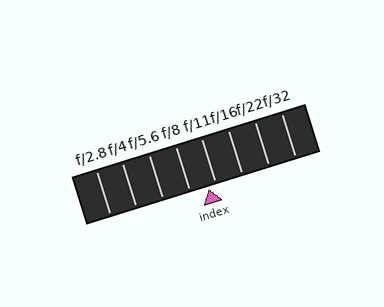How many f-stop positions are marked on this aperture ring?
There are 8 f-stop positions marked.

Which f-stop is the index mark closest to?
The index mark is closest to f/11.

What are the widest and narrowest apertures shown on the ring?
The widest aperture shown is f/2.8 and the narrowest is f/32.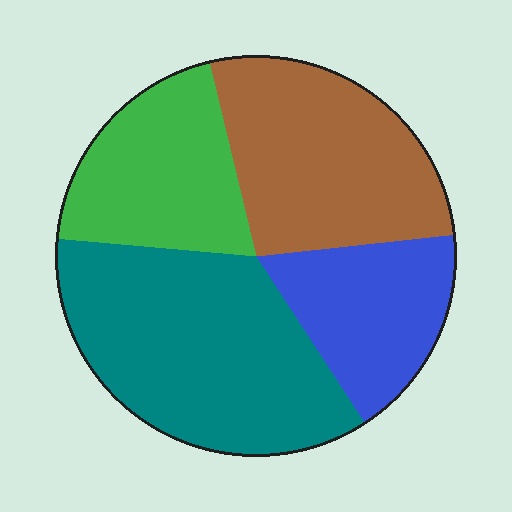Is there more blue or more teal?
Teal.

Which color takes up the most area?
Teal, at roughly 35%.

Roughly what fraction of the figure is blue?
Blue takes up about one sixth (1/6) of the figure.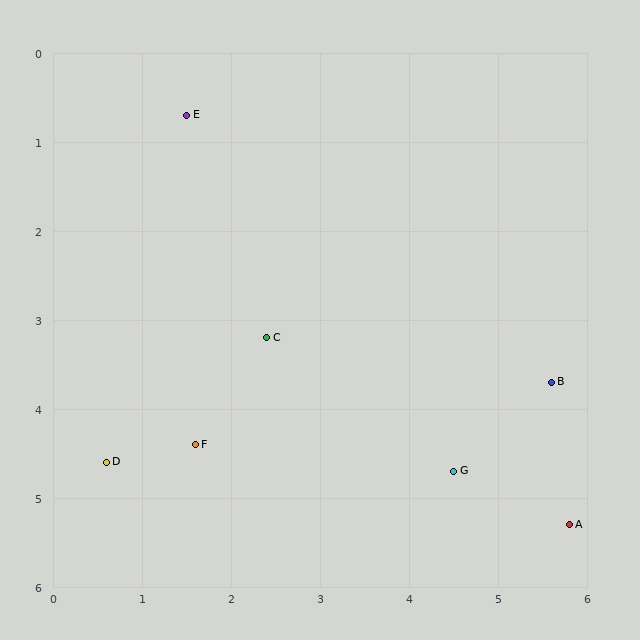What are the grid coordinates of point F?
Point F is at approximately (1.6, 4.4).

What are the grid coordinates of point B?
Point B is at approximately (5.6, 3.7).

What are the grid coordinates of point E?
Point E is at approximately (1.5, 0.7).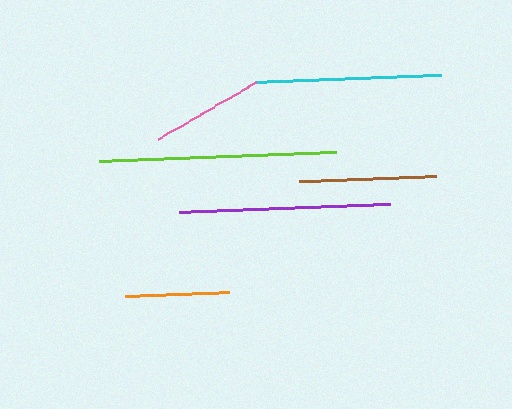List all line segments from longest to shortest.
From longest to shortest: lime, purple, cyan, brown, pink, orange.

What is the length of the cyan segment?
The cyan segment is approximately 186 pixels long.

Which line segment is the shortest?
The orange line is the shortest at approximately 104 pixels.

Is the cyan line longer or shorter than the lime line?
The lime line is longer than the cyan line.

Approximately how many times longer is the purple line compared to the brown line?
The purple line is approximately 1.5 times the length of the brown line.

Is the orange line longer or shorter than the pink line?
The pink line is longer than the orange line.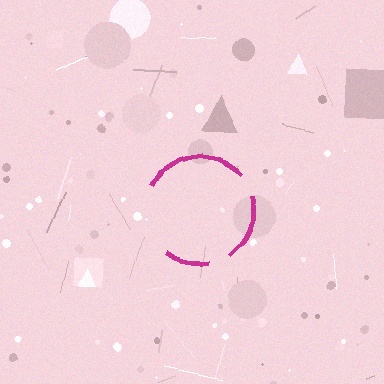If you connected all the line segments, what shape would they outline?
They would outline a circle.